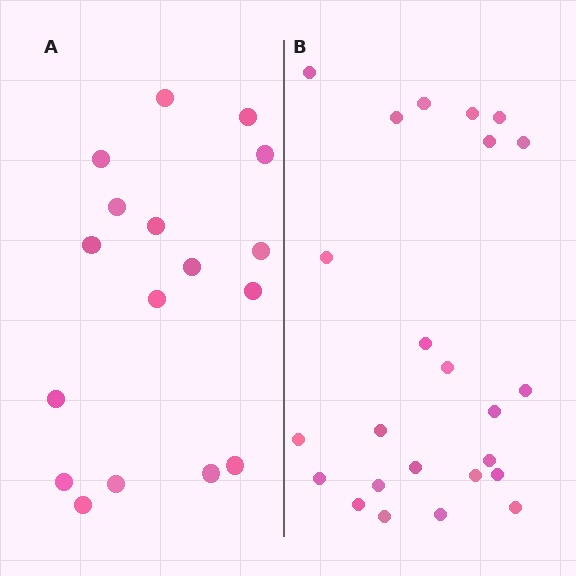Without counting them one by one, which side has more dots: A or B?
Region B (the right region) has more dots.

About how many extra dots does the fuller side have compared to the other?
Region B has roughly 8 or so more dots than region A.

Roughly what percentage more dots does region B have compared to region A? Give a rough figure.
About 40% more.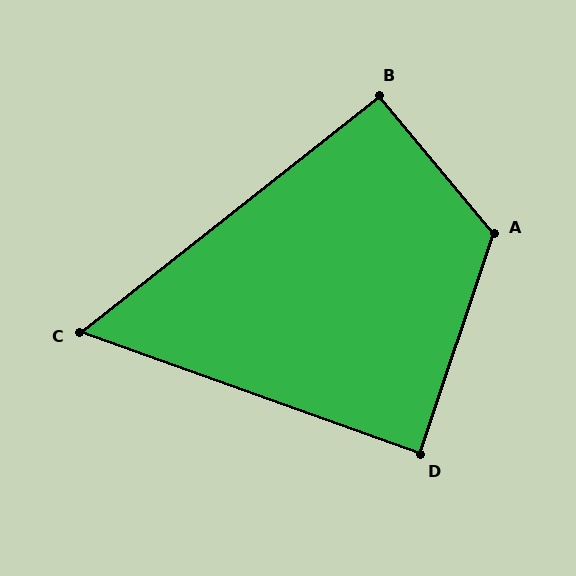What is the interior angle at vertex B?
Approximately 91 degrees (approximately right).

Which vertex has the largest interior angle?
A, at approximately 122 degrees.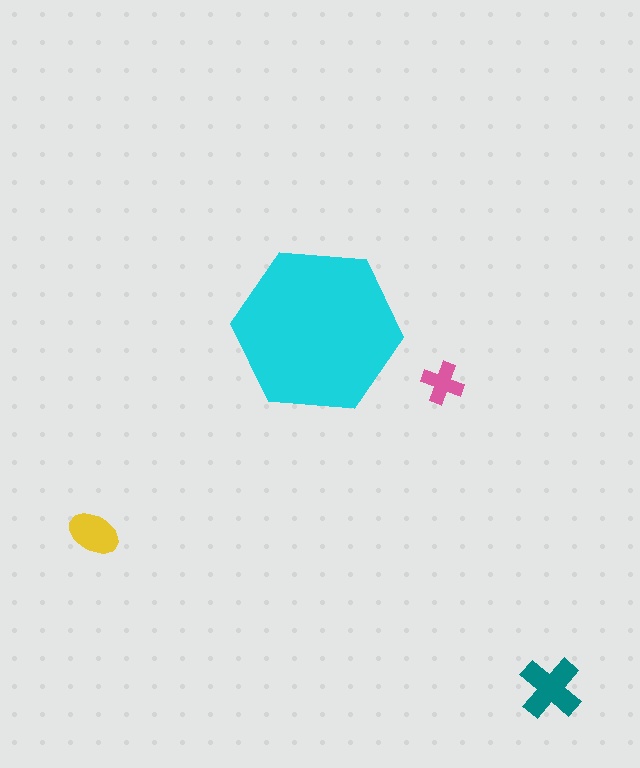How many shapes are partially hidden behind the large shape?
0 shapes are partially hidden.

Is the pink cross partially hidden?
No, the pink cross is fully visible.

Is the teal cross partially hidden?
No, the teal cross is fully visible.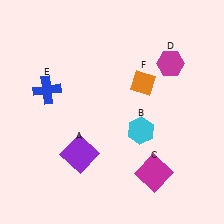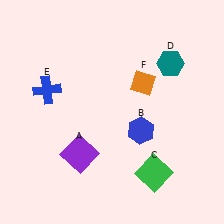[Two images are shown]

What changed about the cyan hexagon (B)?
In Image 1, B is cyan. In Image 2, it changed to blue.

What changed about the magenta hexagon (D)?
In Image 1, D is magenta. In Image 2, it changed to teal.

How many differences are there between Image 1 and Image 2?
There are 3 differences between the two images.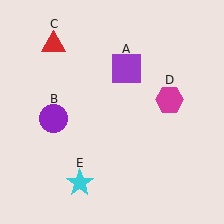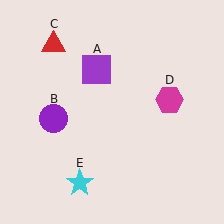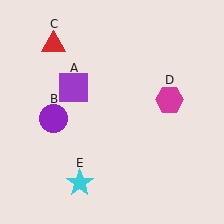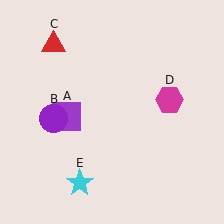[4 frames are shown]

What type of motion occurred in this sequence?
The purple square (object A) rotated counterclockwise around the center of the scene.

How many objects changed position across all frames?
1 object changed position: purple square (object A).